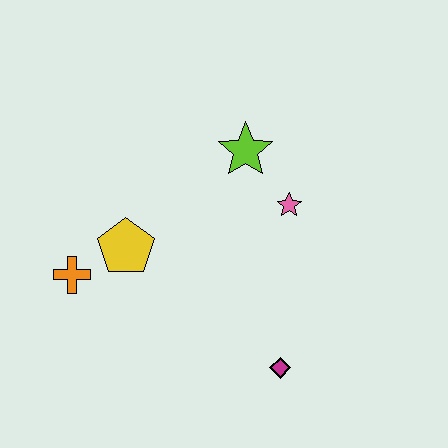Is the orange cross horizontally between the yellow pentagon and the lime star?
No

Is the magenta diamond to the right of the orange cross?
Yes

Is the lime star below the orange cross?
No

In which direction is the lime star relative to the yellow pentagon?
The lime star is to the right of the yellow pentagon.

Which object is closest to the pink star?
The lime star is closest to the pink star.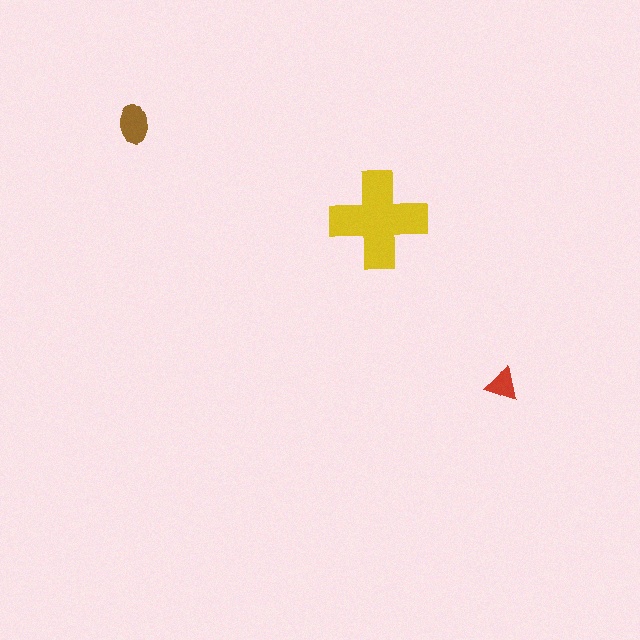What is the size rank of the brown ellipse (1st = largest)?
2nd.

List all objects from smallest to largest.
The red triangle, the brown ellipse, the yellow cross.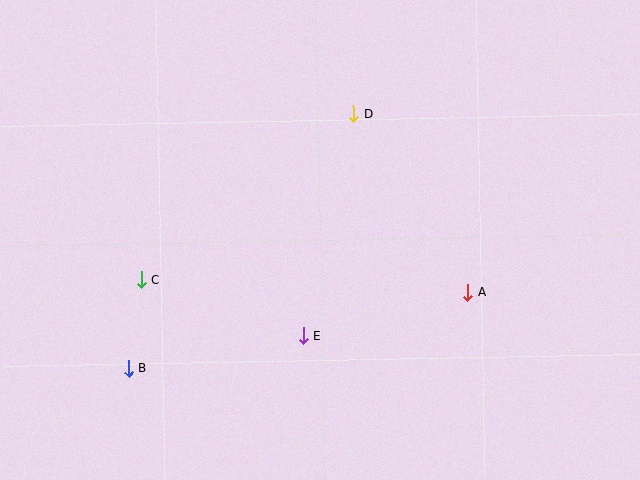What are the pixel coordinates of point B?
Point B is at (129, 369).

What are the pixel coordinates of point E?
Point E is at (303, 336).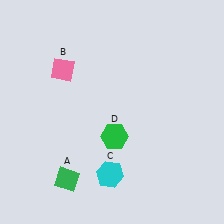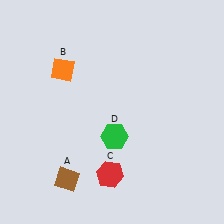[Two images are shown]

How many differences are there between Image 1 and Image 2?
There are 3 differences between the two images.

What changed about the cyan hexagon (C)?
In Image 1, C is cyan. In Image 2, it changed to red.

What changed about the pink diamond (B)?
In Image 1, B is pink. In Image 2, it changed to orange.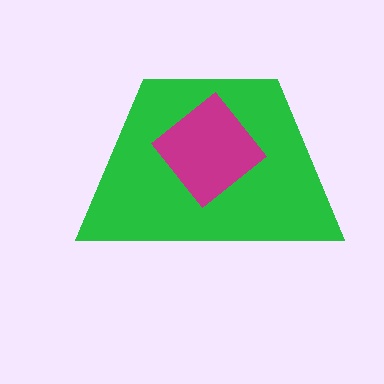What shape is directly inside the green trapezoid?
The magenta diamond.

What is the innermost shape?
The magenta diamond.